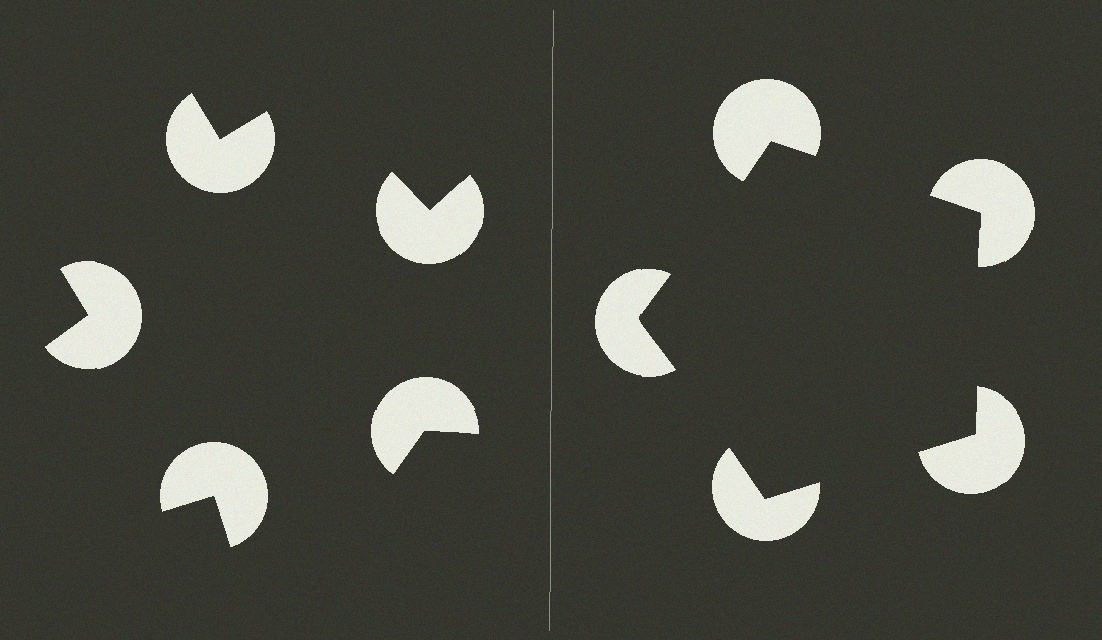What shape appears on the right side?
An illusory pentagon.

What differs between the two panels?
The pac-man discs are positioned identically on both sides; only the wedge orientations differ. On the right they align to a pentagon; on the left they are misaligned.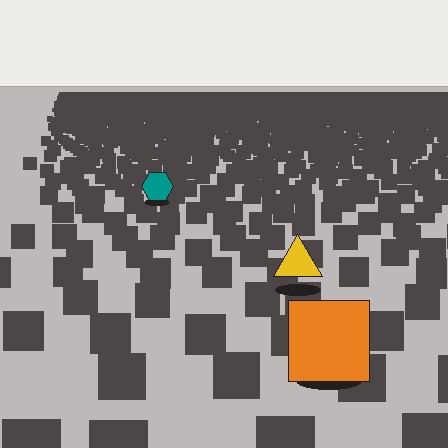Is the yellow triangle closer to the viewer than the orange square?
No. The orange square is closer — you can tell from the texture gradient: the ground texture is coarser near it.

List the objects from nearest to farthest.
From nearest to farthest: the orange square, the yellow triangle, the teal hexagon.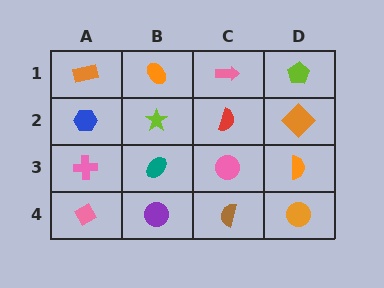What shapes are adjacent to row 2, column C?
A pink arrow (row 1, column C), a pink circle (row 3, column C), a lime star (row 2, column B), an orange diamond (row 2, column D).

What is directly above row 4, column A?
A pink cross.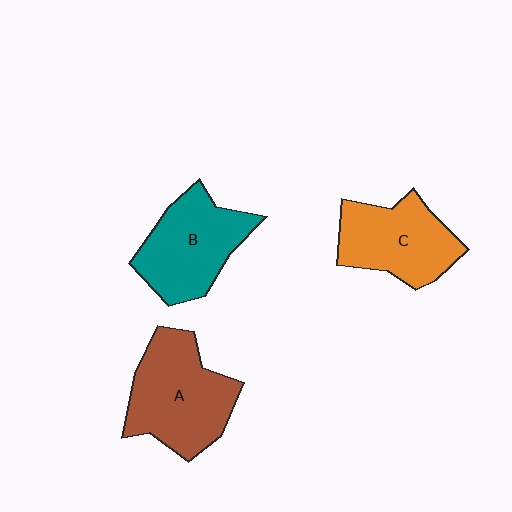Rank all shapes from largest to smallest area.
From largest to smallest: A (brown), B (teal), C (orange).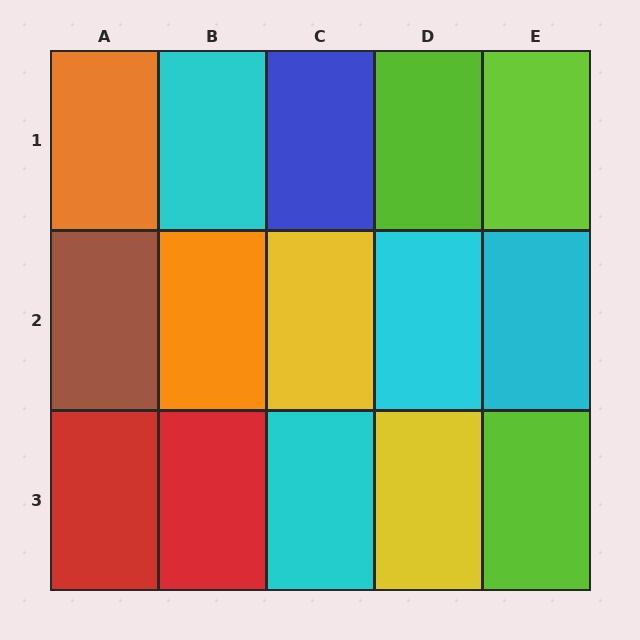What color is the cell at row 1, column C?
Blue.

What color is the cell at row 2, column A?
Brown.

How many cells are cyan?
4 cells are cyan.